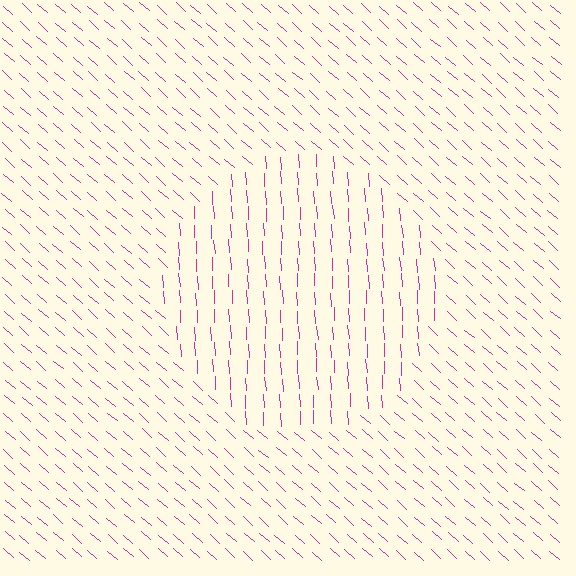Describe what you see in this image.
The image is filled with small magenta line segments. A circle region in the image has lines oriented differently from the surrounding lines, creating a visible texture boundary.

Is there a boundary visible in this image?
Yes, there is a texture boundary formed by a change in line orientation.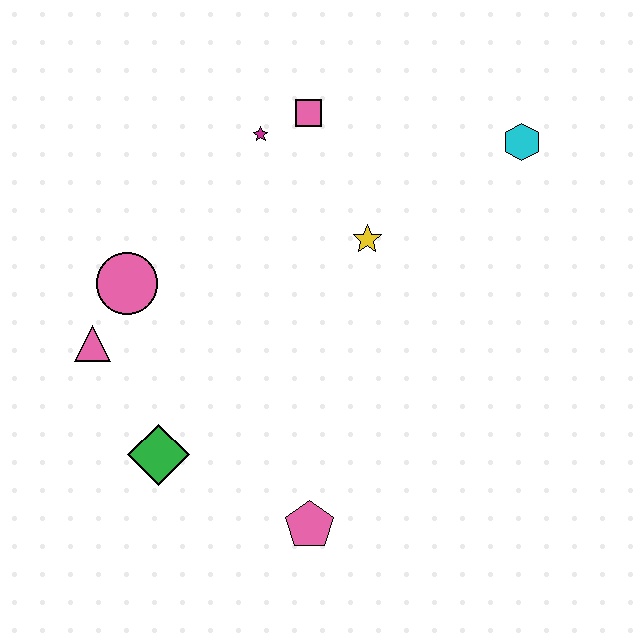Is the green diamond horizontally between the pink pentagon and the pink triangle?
Yes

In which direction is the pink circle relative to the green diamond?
The pink circle is above the green diamond.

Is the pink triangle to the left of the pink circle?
Yes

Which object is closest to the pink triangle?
The pink circle is closest to the pink triangle.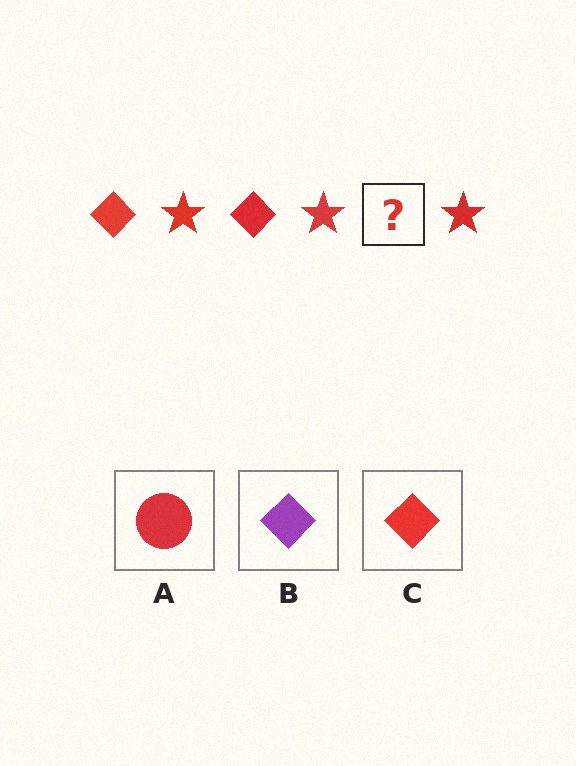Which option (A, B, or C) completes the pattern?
C.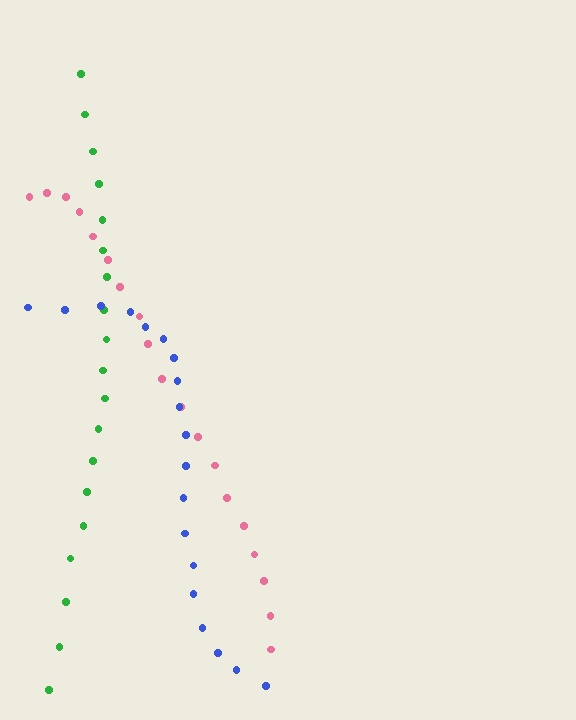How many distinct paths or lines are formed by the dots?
There are 3 distinct paths.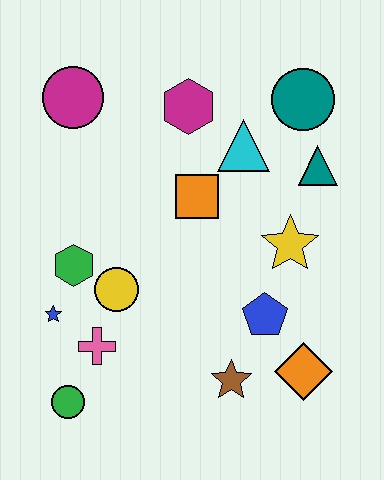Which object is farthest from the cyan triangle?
The green circle is farthest from the cyan triangle.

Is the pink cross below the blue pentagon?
Yes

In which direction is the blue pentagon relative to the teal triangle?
The blue pentagon is below the teal triangle.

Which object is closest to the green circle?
The pink cross is closest to the green circle.